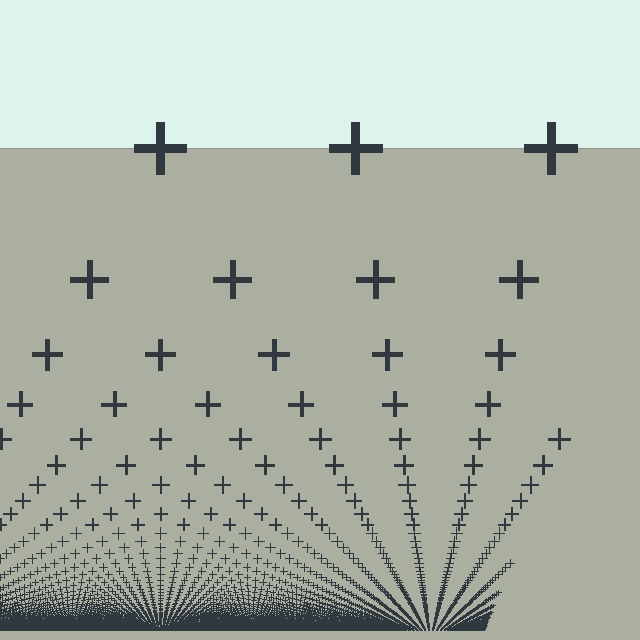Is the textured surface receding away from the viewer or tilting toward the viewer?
The surface appears to tilt toward the viewer. Texture elements get larger and sparser toward the top.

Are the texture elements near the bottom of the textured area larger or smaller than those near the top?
Smaller. The gradient is inverted — elements near the bottom are smaller and denser.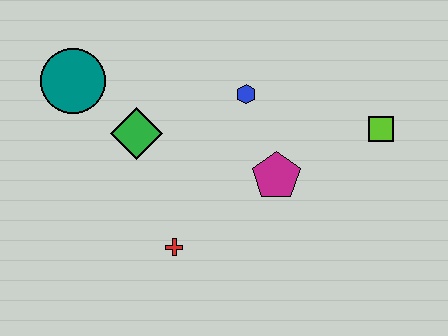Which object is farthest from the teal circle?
The lime square is farthest from the teal circle.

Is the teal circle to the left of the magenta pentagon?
Yes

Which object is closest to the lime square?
The magenta pentagon is closest to the lime square.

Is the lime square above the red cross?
Yes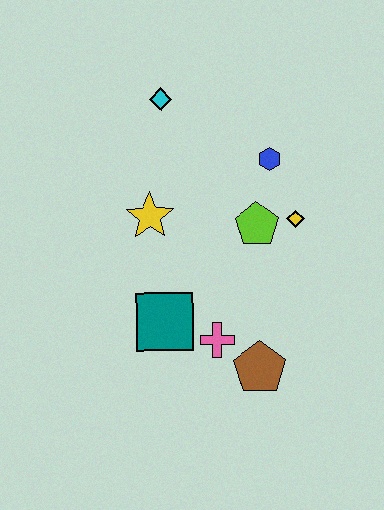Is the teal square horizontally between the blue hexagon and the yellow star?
Yes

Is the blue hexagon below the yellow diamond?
No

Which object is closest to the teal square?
The pink cross is closest to the teal square.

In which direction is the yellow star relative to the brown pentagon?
The yellow star is above the brown pentagon.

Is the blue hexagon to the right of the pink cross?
Yes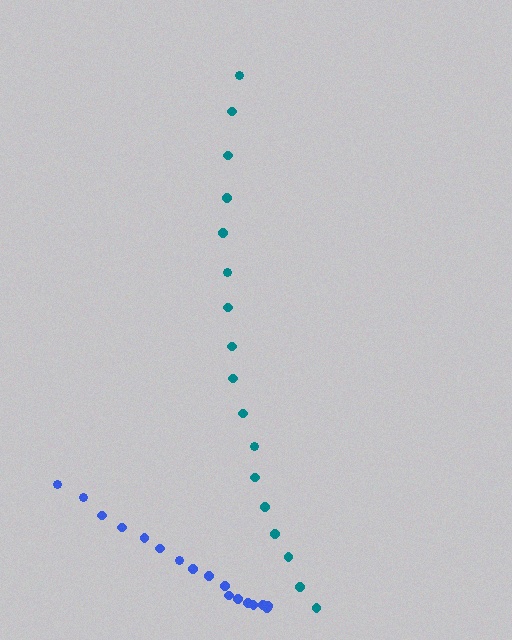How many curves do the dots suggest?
There are 2 distinct paths.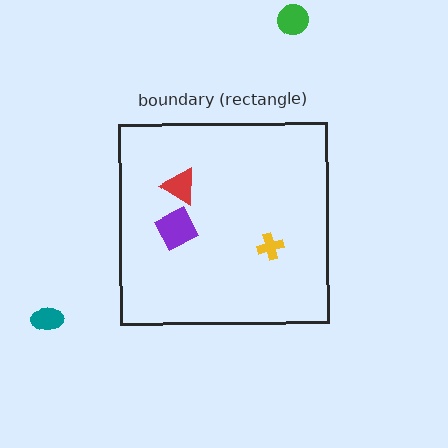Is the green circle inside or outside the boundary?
Outside.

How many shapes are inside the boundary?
3 inside, 2 outside.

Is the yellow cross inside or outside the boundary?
Inside.